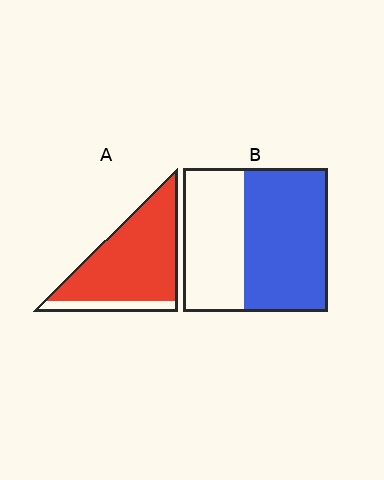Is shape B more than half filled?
Yes.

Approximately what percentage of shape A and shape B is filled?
A is approximately 85% and B is approximately 60%.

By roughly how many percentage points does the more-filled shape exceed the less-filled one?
By roughly 25 percentage points (A over B).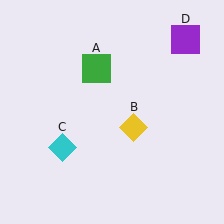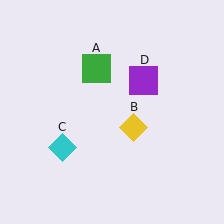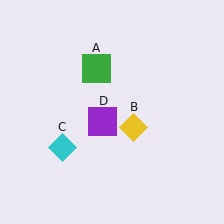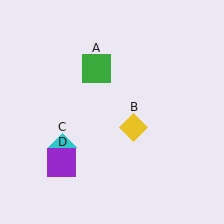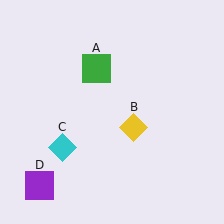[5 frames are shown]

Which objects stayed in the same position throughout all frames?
Green square (object A) and yellow diamond (object B) and cyan diamond (object C) remained stationary.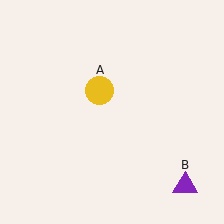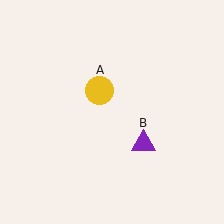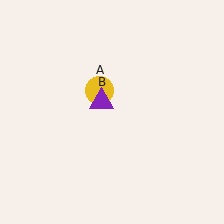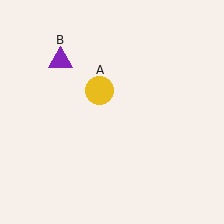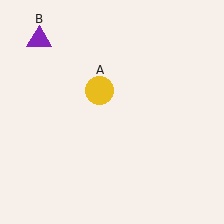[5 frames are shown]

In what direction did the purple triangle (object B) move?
The purple triangle (object B) moved up and to the left.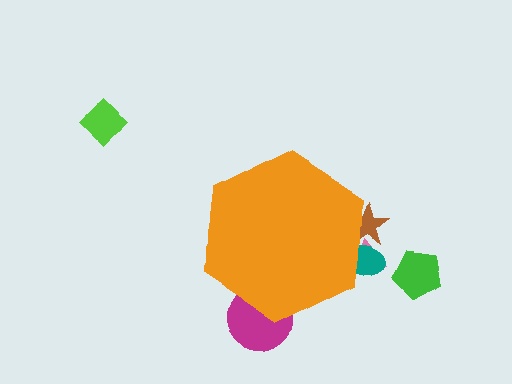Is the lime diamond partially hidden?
No, the lime diamond is fully visible.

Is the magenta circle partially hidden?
Yes, the magenta circle is partially hidden behind the orange hexagon.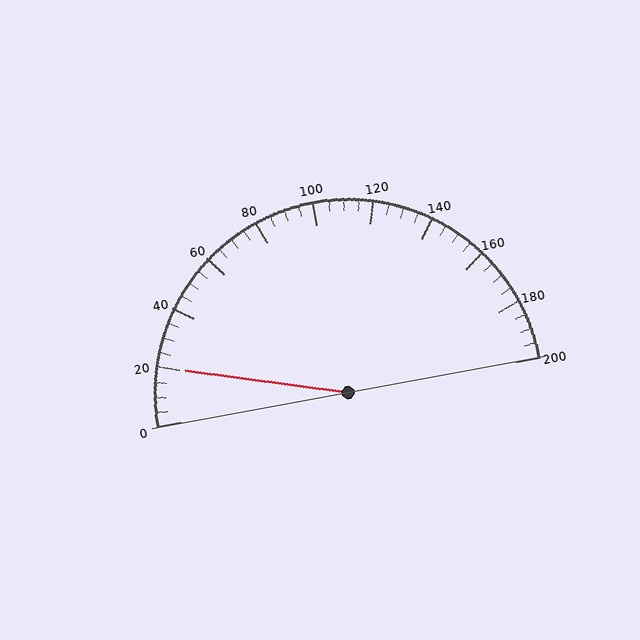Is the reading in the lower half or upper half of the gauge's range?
The reading is in the lower half of the range (0 to 200).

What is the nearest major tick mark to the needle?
The nearest major tick mark is 20.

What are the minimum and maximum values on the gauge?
The gauge ranges from 0 to 200.